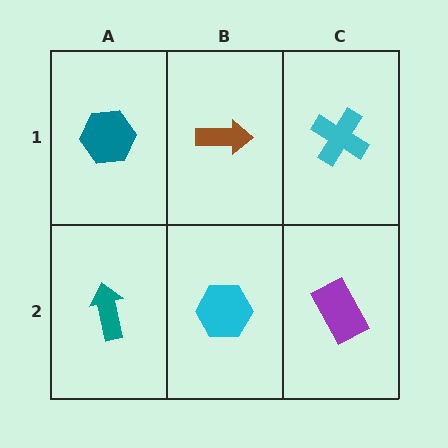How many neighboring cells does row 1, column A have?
2.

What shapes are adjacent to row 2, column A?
A teal hexagon (row 1, column A), a cyan hexagon (row 2, column B).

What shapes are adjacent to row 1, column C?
A purple rectangle (row 2, column C), a brown arrow (row 1, column B).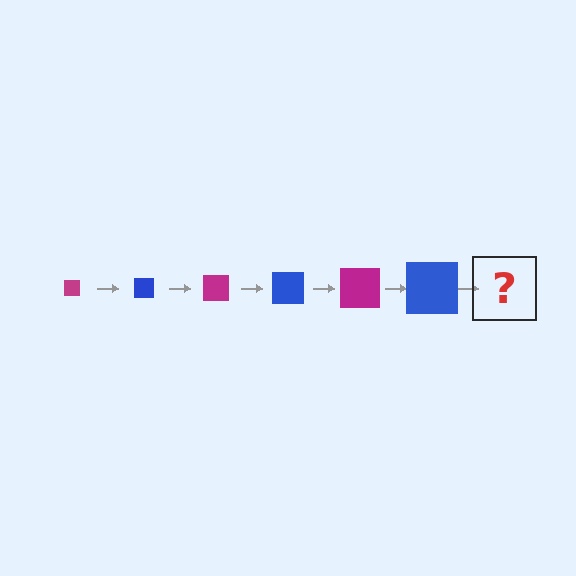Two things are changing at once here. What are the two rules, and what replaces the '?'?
The two rules are that the square grows larger each step and the color cycles through magenta and blue. The '?' should be a magenta square, larger than the previous one.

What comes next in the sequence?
The next element should be a magenta square, larger than the previous one.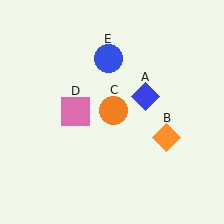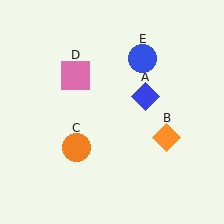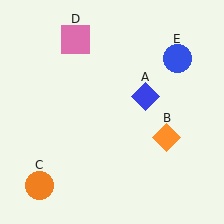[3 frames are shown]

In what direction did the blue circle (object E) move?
The blue circle (object E) moved right.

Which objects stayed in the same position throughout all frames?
Blue diamond (object A) and orange diamond (object B) remained stationary.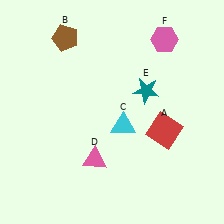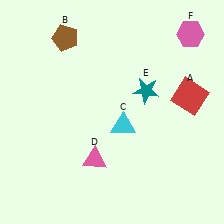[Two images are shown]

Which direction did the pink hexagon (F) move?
The pink hexagon (F) moved right.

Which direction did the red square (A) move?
The red square (A) moved up.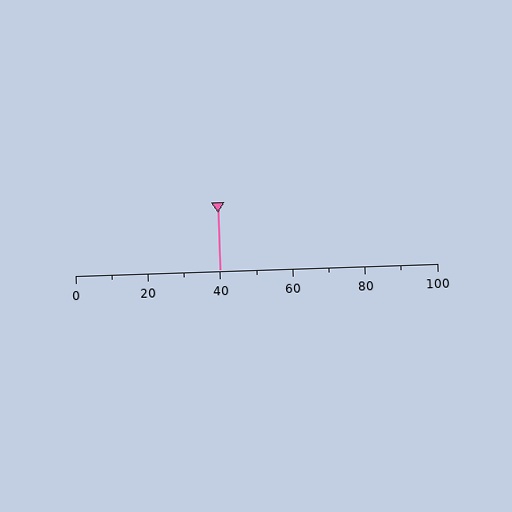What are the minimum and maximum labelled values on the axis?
The axis runs from 0 to 100.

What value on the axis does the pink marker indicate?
The marker indicates approximately 40.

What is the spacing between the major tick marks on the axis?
The major ticks are spaced 20 apart.